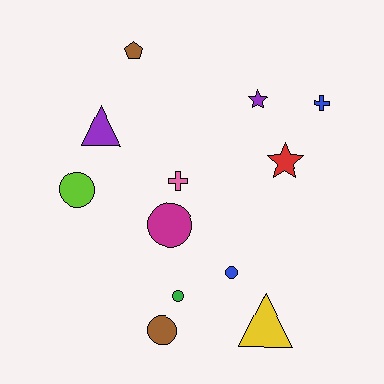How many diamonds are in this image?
There are no diamonds.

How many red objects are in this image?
There is 1 red object.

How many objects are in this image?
There are 12 objects.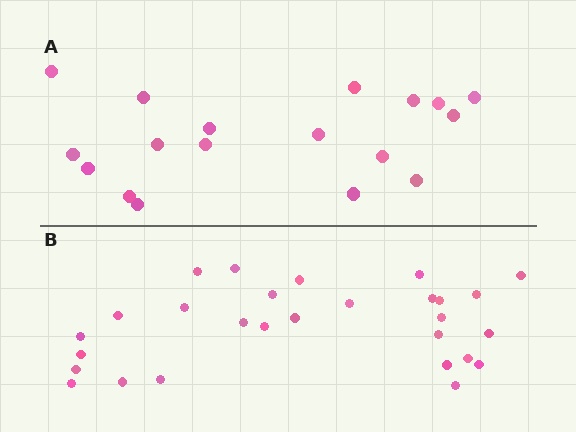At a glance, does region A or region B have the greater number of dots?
Region B (the bottom region) has more dots.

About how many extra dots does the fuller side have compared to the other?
Region B has roughly 10 or so more dots than region A.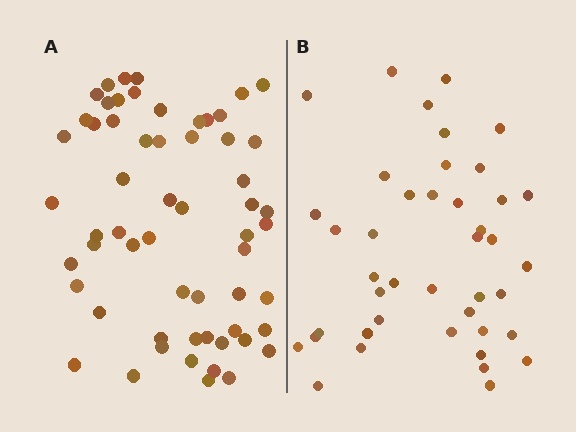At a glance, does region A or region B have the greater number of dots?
Region A (the left region) has more dots.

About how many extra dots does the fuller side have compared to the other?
Region A has approximately 15 more dots than region B.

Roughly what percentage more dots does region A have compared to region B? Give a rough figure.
About 40% more.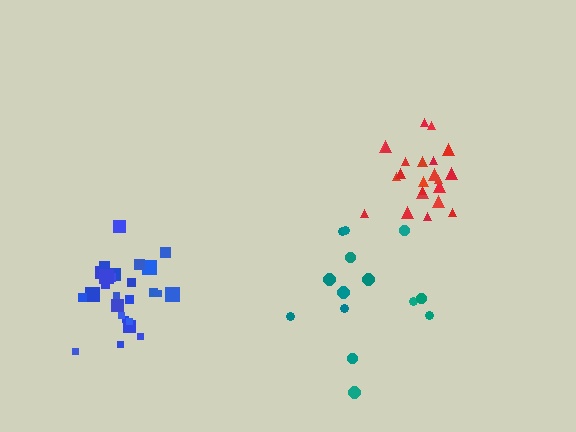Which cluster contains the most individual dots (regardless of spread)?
Blue (26).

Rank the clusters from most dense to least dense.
blue, red, teal.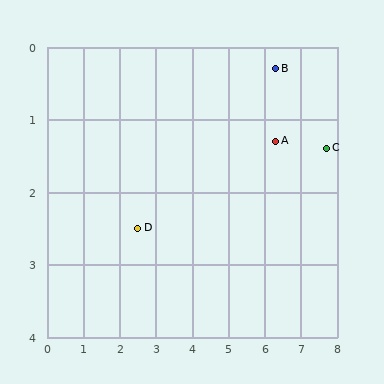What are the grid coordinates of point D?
Point D is at approximately (2.5, 2.5).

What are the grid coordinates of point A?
Point A is at approximately (6.3, 1.3).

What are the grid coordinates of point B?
Point B is at approximately (6.3, 0.3).